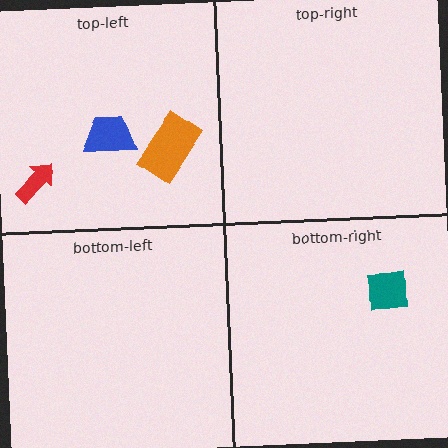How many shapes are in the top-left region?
3.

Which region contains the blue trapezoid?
The top-left region.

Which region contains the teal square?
The bottom-right region.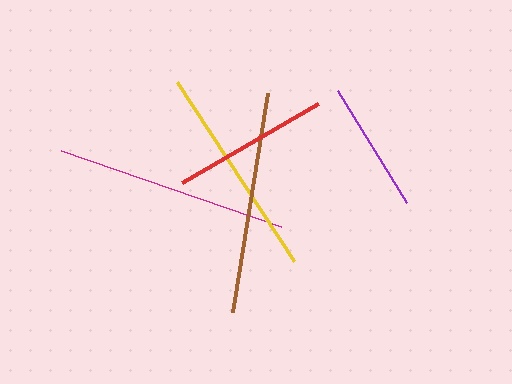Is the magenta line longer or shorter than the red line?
The magenta line is longer than the red line.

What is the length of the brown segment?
The brown segment is approximately 221 pixels long.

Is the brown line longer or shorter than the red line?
The brown line is longer than the red line.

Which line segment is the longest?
The magenta line is the longest at approximately 233 pixels.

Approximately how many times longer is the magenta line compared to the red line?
The magenta line is approximately 1.5 times the length of the red line.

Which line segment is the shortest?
The purple line is the shortest at approximately 131 pixels.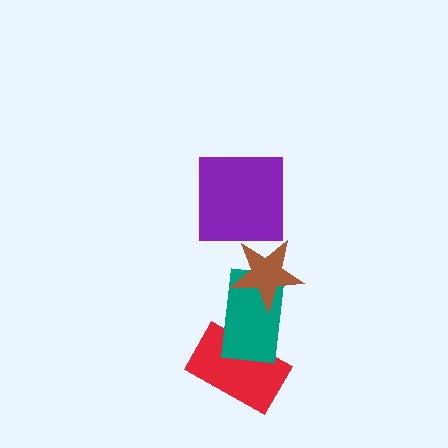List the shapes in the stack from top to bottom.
From top to bottom: the purple square, the brown star, the teal rectangle, the red rectangle.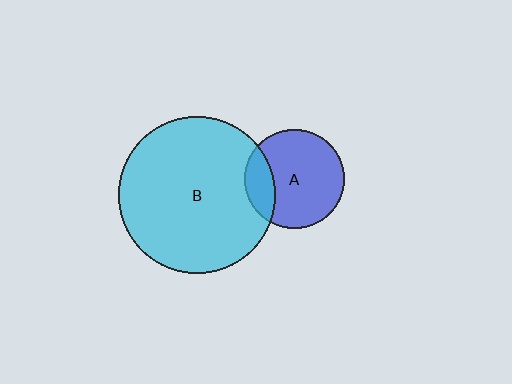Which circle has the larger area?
Circle B (cyan).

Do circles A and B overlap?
Yes.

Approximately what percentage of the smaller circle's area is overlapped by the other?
Approximately 20%.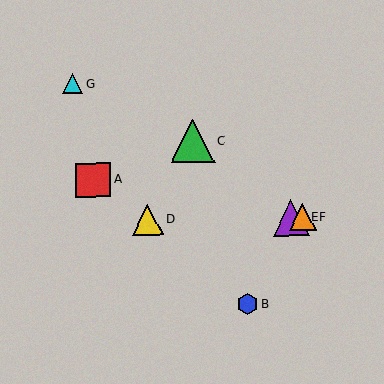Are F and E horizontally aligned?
Yes, both are at y≈218.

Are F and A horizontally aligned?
No, F is at y≈218 and A is at y≈180.